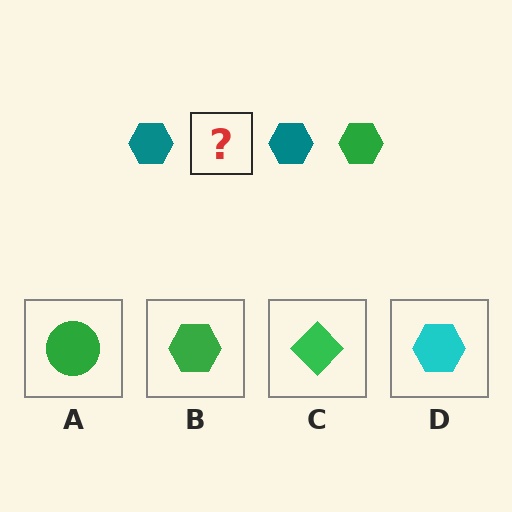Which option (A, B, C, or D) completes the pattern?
B.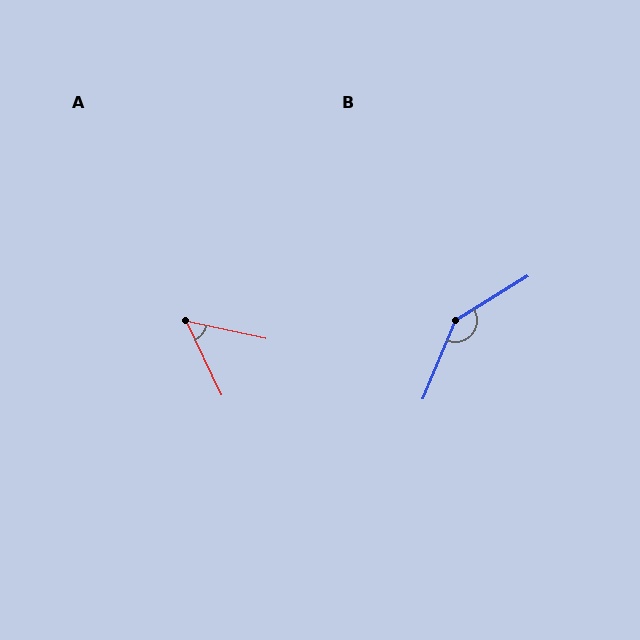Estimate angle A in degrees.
Approximately 53 degrees.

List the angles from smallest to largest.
A (53°), B (144°).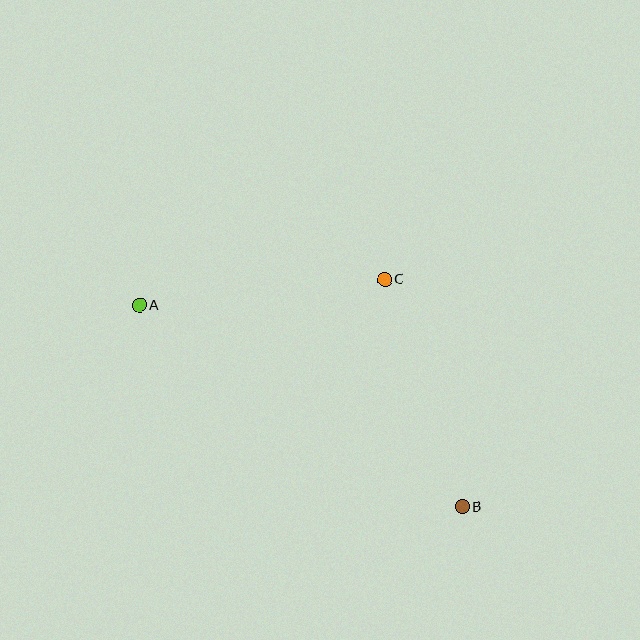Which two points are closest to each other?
Points B and C are closest to each other.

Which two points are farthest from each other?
Points A and B are farthest from each other.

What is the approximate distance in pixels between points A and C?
The distance between A and C is approximately 246 pixels.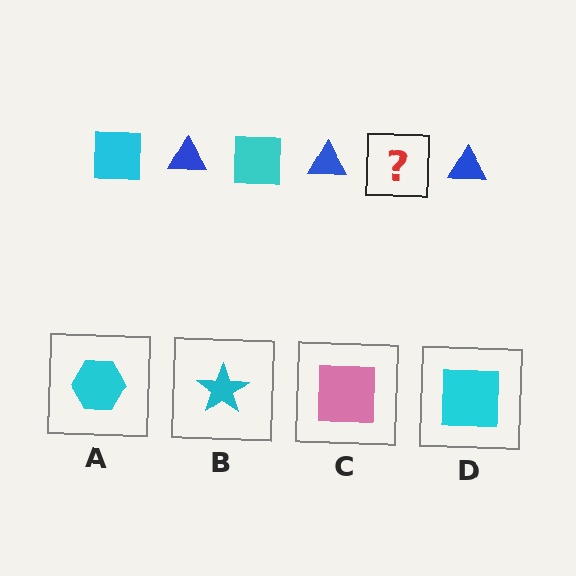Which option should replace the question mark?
Option D.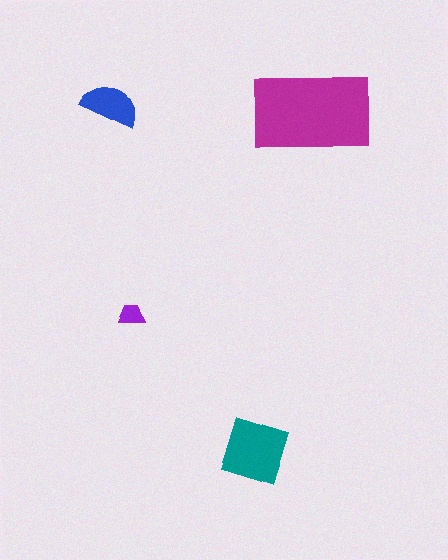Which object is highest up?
The blue semicircle is topmost.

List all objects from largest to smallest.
The magenta rectangle, the teal square, the blue semicircle, the purple trapezoid.